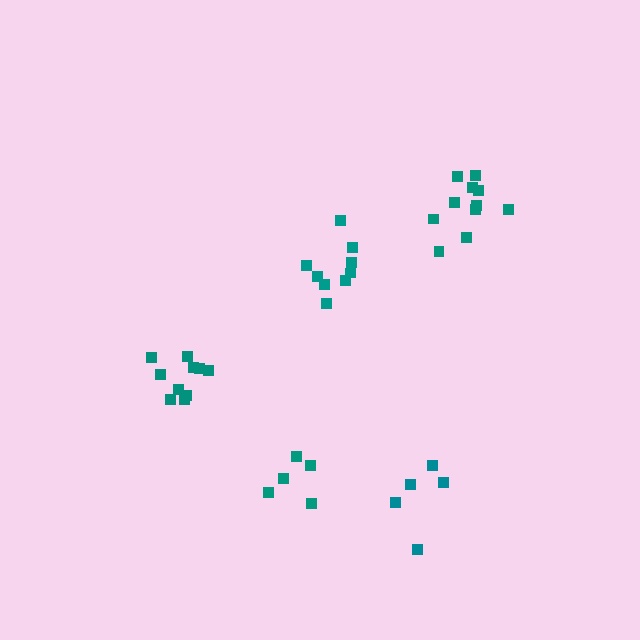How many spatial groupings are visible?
There are 5 spatial groupings.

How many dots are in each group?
Group 1: 5 dots, Group 2: 9 dots, Group 3: 10 dots, Group 4: 11 dots, Group 5: 5 dots (40 total).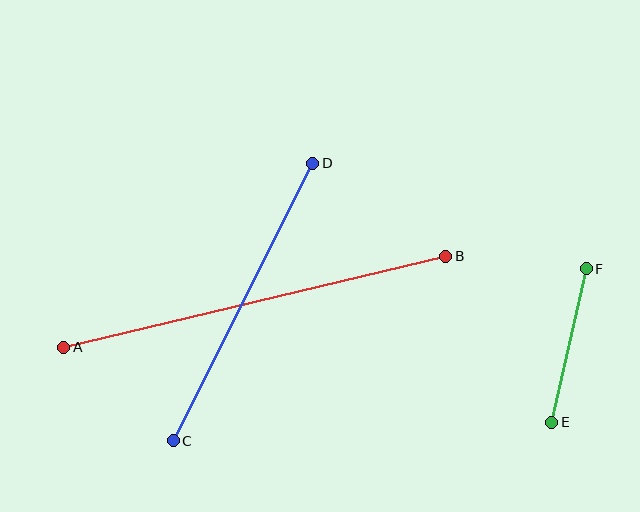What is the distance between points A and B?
The distance is approximately 393 pixels.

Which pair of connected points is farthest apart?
Points A and B are farthest apart.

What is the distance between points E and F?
The distance is approximately 157 pixels.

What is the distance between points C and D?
The distance is approximately 310 pixels.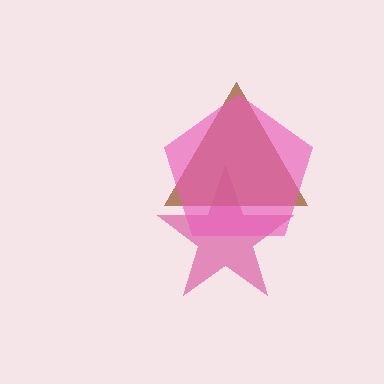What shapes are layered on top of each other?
The layered shapes are: a magenta star, a brown triangle, a pink pentagon.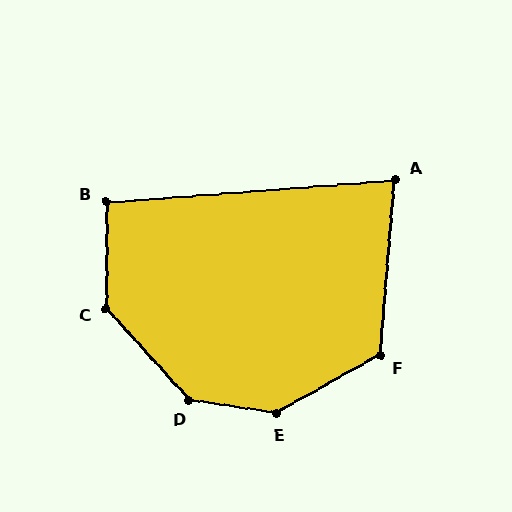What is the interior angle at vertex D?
Approximately 141 degrees (obtuse).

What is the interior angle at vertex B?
Approximately 95 degrees (approximately right).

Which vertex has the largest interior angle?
E, at approximately 142 degrees.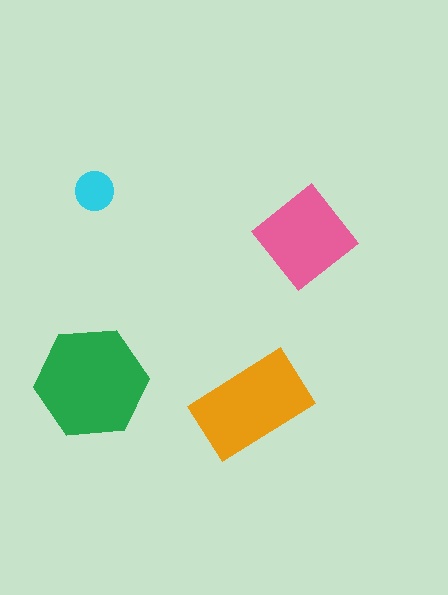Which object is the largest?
The green hexagon.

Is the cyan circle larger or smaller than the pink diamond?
Smaller.